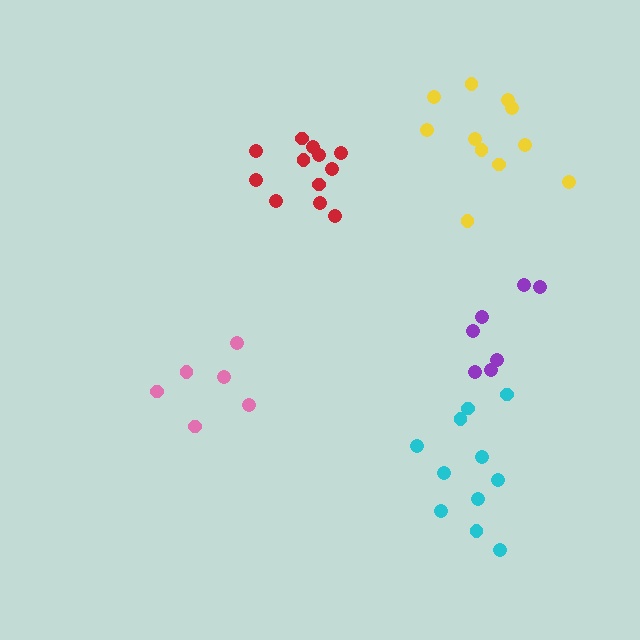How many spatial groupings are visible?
There are 5 spatial groupings.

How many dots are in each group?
Group 1: 12 dots, Group 2: 11 dots, Group 3: 6 dots, Group 4: 7 dots, Group 5: 11 dots (47 total).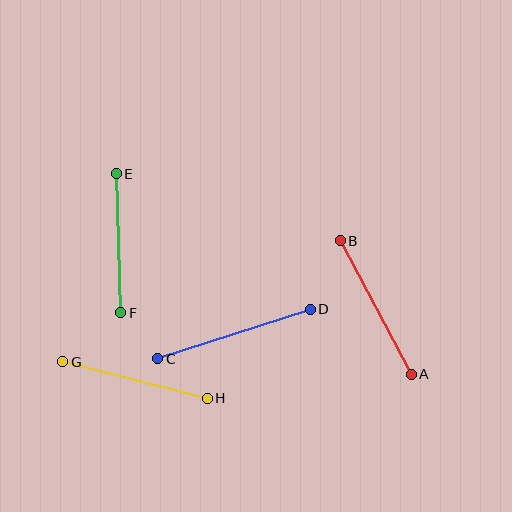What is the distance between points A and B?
The distance is approximately 151 pixels.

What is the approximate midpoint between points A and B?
The midpoint is at approximately (376, 307) pixels.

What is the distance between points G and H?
The distance is approximately 149 pixels.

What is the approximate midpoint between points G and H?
The midpoint is at approximately (135, 380) pixels.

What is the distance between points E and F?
The distance is approximately 139 pixels.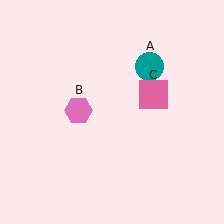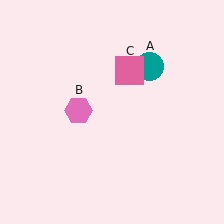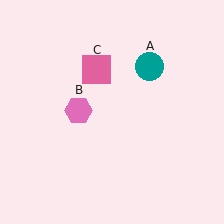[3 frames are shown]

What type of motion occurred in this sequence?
The pink square (object C) rotated counterclockwise around the center of the scene.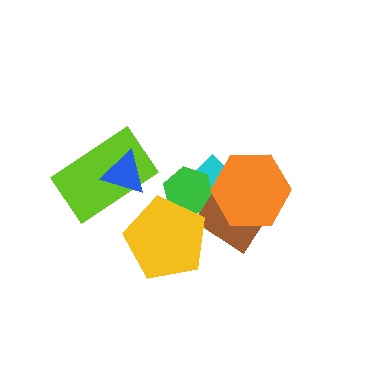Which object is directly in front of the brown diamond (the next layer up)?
The yellow pentagon is directly in front of the brown diamond.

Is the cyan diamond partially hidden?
Yes, it is partially covered by another shape.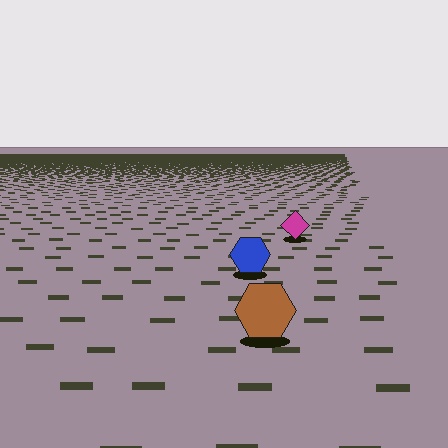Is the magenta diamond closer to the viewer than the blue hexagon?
No. The blue hexagon is closer — you can tell from the texture gradient: the ground texture is coarser near it.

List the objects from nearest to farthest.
From nearest to farthest: the brown hexagon, the blue hexagon, the magenta diamond.